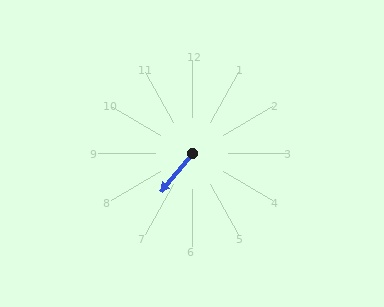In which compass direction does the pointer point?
Southwest.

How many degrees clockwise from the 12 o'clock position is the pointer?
Approximately 220 degrees.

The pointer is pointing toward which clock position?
Roughly 7 o'clock.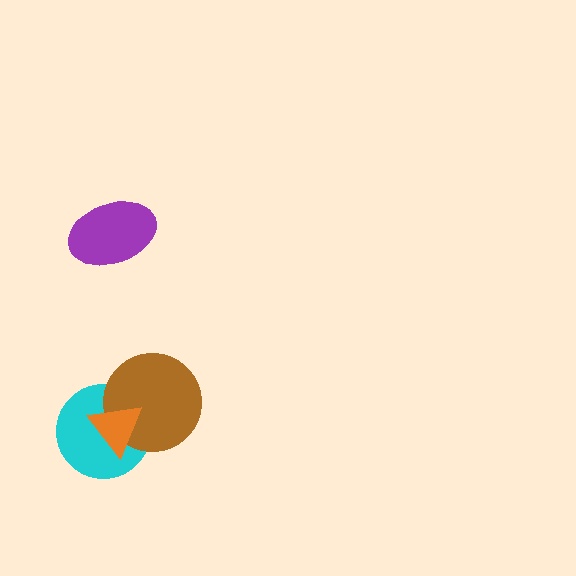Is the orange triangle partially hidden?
No, no other shape covers it.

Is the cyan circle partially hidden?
Yes, it is partially covered by another shape.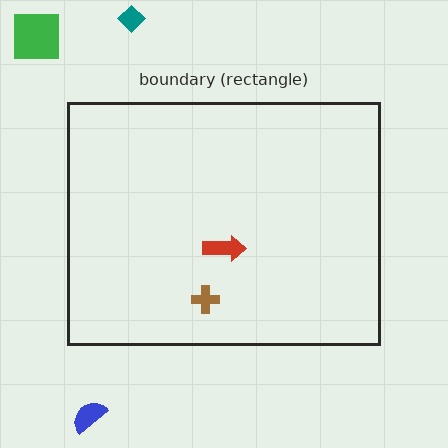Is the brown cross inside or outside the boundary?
Inside.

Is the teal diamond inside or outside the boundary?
Outside.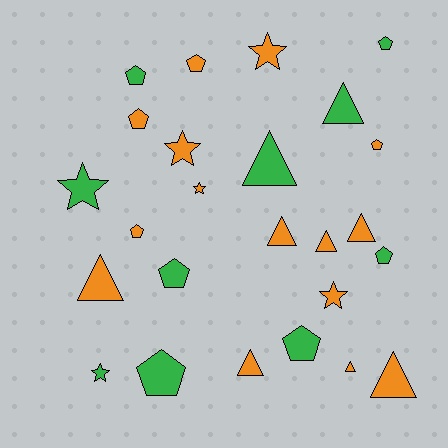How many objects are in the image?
There are 25 objects.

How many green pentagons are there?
There are 6 green pentagons.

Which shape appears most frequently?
Pentagon, with 10 objects.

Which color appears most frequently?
Orange, with 15 objects.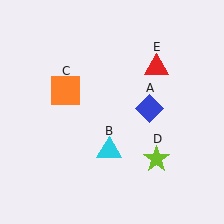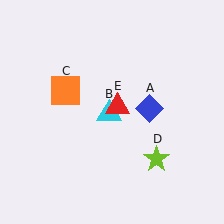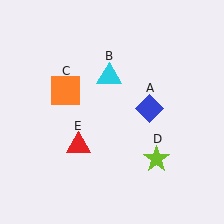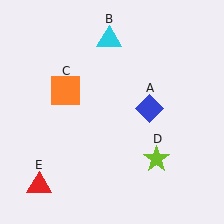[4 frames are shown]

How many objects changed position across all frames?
2 objects changed position: cyan triangle (object B), red triangle (object E).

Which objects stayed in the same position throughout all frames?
Blue diamond (object A) and orange square (object C) and lime star (object D) remained stationary.